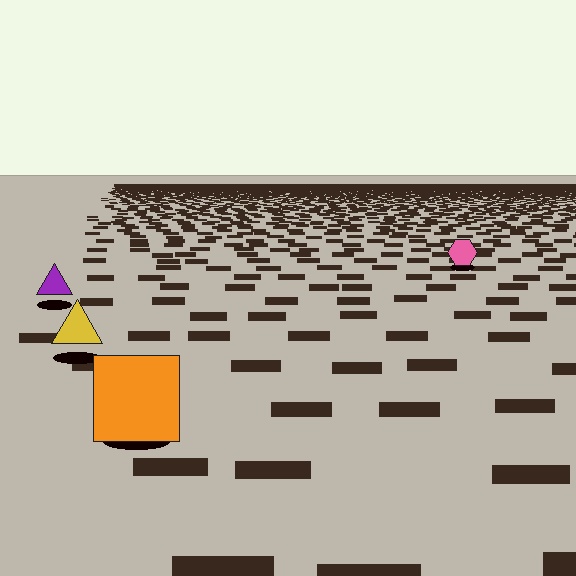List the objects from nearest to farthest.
From nearest to farthest: the orange square, the yellow triangle, the purple triangle, the pink hexagon.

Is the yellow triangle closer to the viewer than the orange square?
No. The orange square is closer — you can tell from the texture gradient: the ground texture is coarser near it.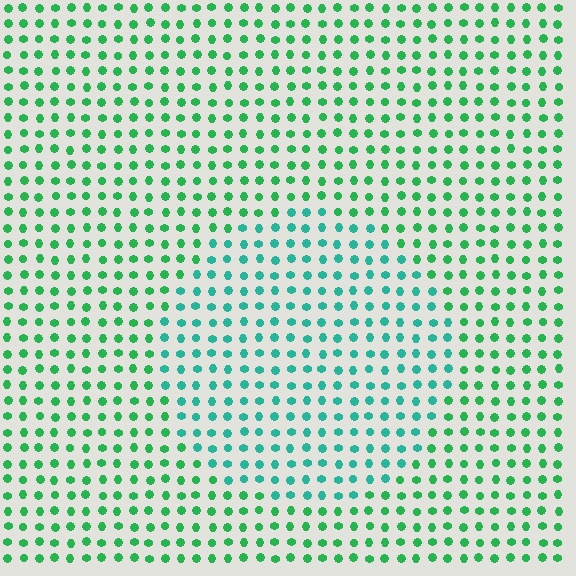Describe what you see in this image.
The image is filled with small green elements in a uniform arrangement. A circle-shaped region is visible where the elements are tinted to a slightly different hue, forming a subtle color boundary.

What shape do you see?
I see a circle.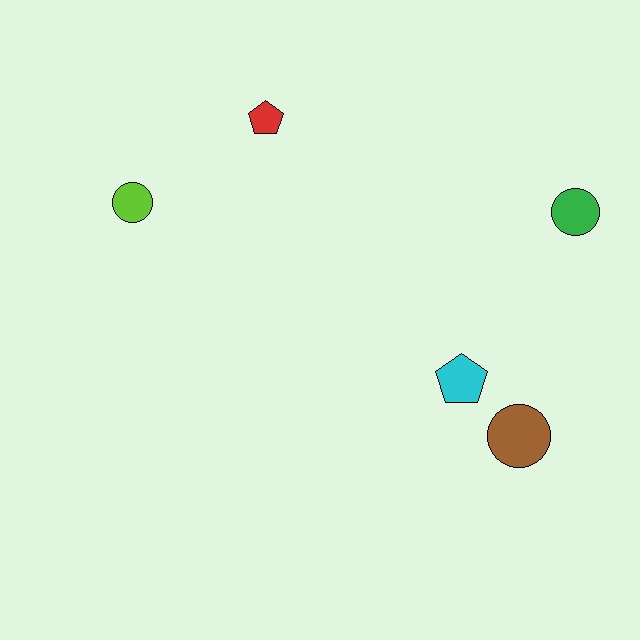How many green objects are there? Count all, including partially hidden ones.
There is 1 green object.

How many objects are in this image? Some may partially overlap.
There are 5 objects.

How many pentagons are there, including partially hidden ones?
There are 2 pentagons.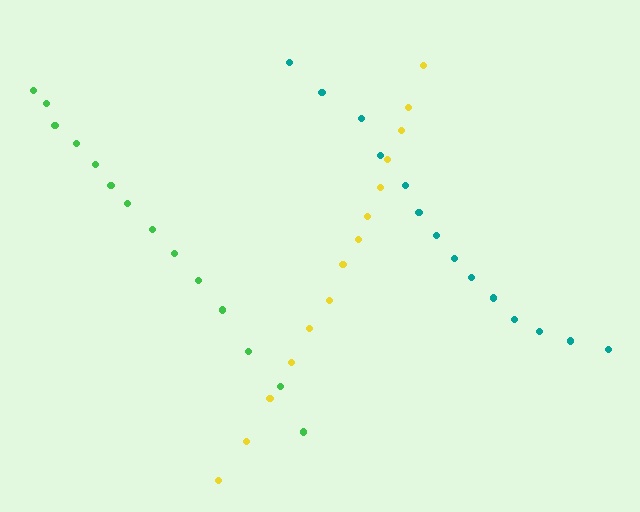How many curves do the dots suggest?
There are 3 distinct paths.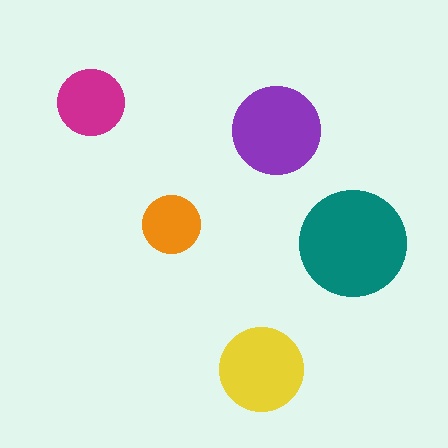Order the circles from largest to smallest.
the teal one, the purple one, the yellow one, the magenta one, the orange one.